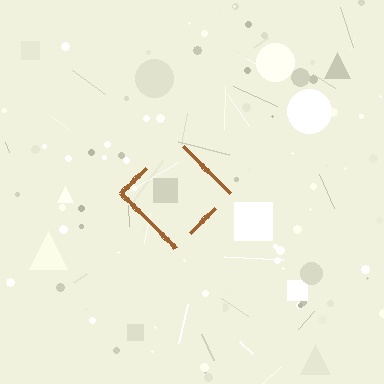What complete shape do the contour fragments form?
The contour fragments form a diamond.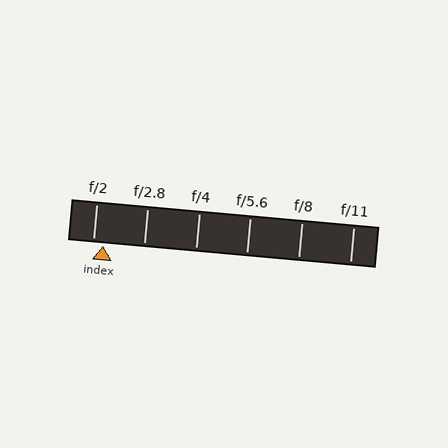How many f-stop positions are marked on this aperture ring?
There are 6 f-stop positions marked.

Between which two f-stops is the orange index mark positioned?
The index mark is between f/2 and f/2.8.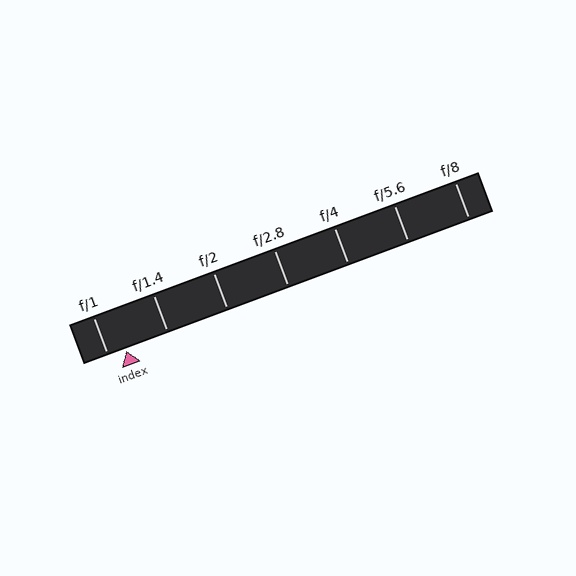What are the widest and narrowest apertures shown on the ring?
The widest aperture shown is f/1 and the narrowest is f/8.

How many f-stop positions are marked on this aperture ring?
There are 7 f-stop positions marked.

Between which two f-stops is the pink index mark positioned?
The index mark is between f/1 and f/1.4.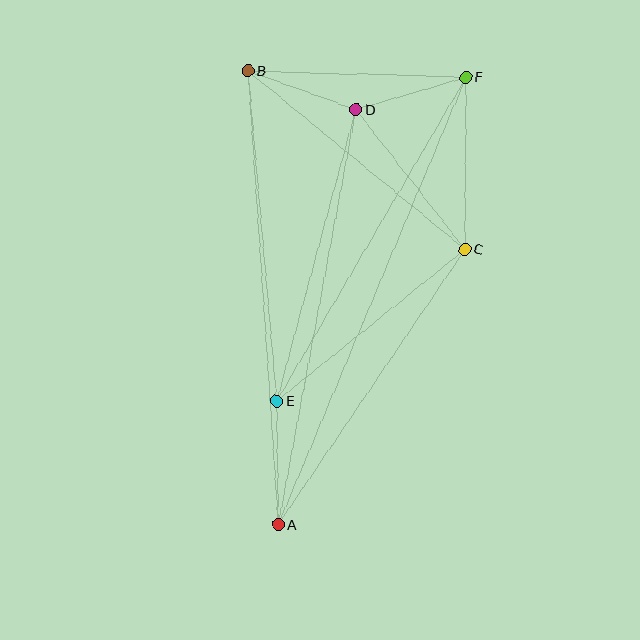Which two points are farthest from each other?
Points A and F are farthest from each other.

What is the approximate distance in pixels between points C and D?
The distance between C and D is approximately 177 pixels.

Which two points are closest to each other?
Points D and F are closest to each other.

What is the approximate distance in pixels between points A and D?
The distance between A and D is approximately 422 pixels.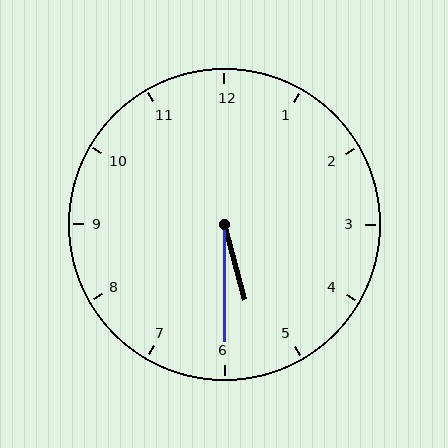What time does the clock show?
5:30.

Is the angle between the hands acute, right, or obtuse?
It is acute.